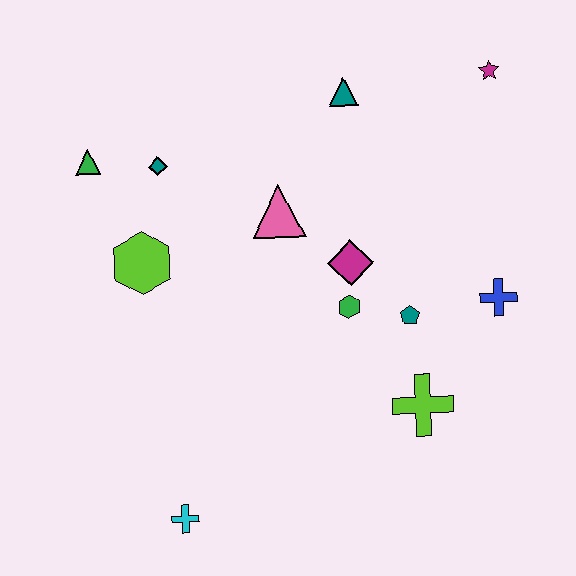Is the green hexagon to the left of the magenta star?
Yes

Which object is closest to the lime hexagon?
The teal diamond is closest to the lime hexagon.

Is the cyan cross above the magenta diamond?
No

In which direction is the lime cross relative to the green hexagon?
The lime cross is below the green hexagon.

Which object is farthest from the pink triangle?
The cyan cross is farthest from the pink triangle.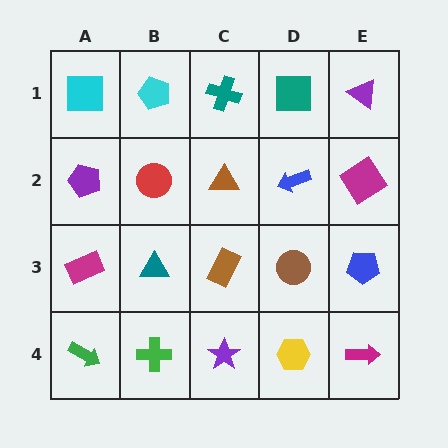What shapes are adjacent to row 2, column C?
A teal cross (row 1, column C), a brown rectangle (row 3, column C), a red circle (row 2, column B), a blue arrow (row 2, column D).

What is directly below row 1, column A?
A purple pentagon.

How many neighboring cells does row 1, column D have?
3.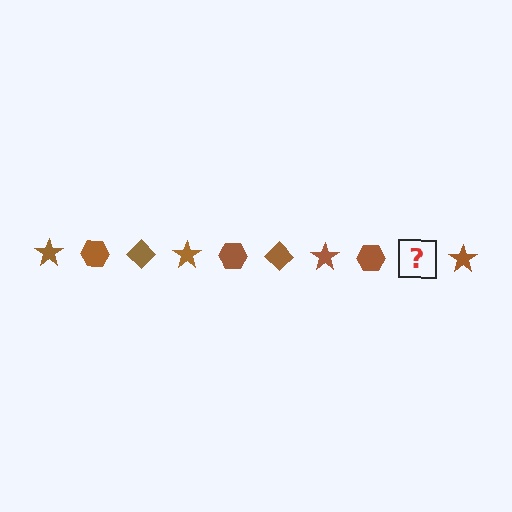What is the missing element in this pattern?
The missing element is a brown diamond.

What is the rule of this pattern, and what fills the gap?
The rule is that the pattern cycles through star, hexagon, diamond shapes in brown. The gap should be filled with a brown diamond.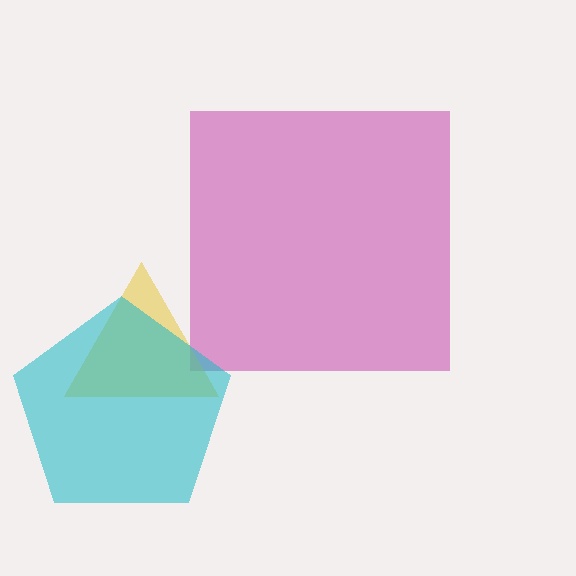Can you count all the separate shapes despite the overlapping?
Yes, there are 3 separate shapes.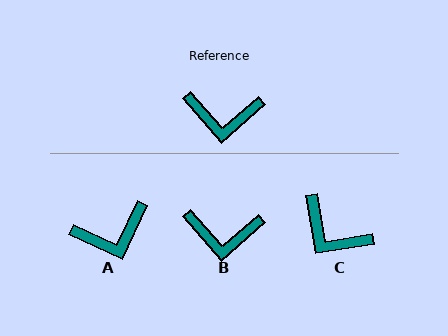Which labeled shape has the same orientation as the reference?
B.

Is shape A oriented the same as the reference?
No, it is off by about 24 degrees.